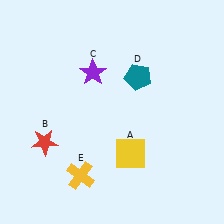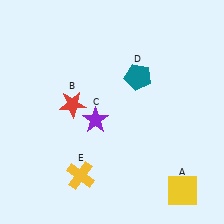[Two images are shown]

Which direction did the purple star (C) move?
The purple star (C) moved down.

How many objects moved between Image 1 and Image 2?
3 objects moved between the two images.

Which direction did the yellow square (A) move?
The yellow square (A) moved right.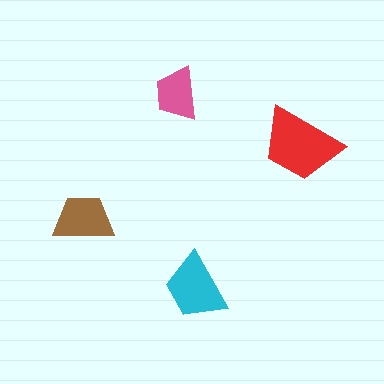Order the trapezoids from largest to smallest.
the red one, the cyan one, the brown one, the pink one.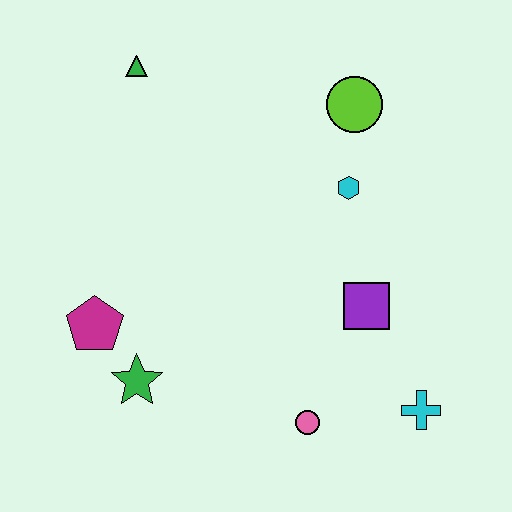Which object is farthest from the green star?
The lime circle is farthest from the green star.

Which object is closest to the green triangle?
The lime circle is closest to the green triangle.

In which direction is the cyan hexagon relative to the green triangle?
The cyan hexagon is to the right of the green triangle.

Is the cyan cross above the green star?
No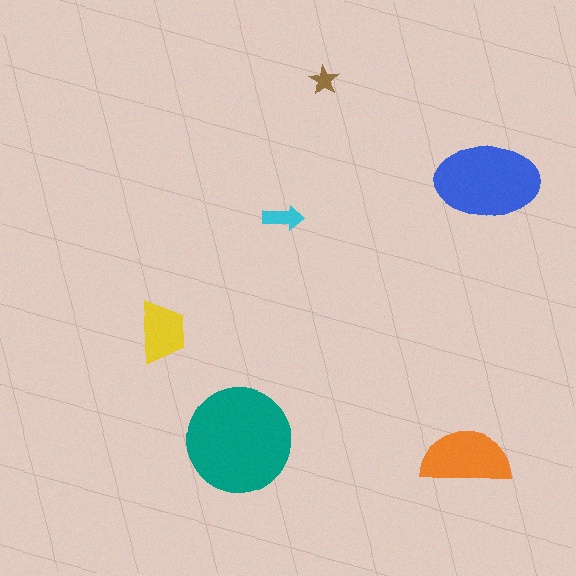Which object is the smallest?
The brown star.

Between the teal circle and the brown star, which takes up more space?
The teal circle.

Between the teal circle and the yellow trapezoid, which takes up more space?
The teal circle.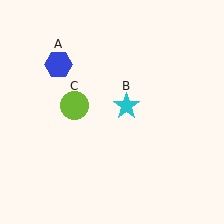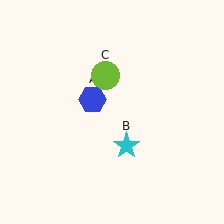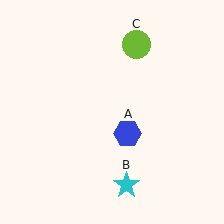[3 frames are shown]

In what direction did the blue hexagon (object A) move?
The blue hexagon (object A) moved down and to the right.